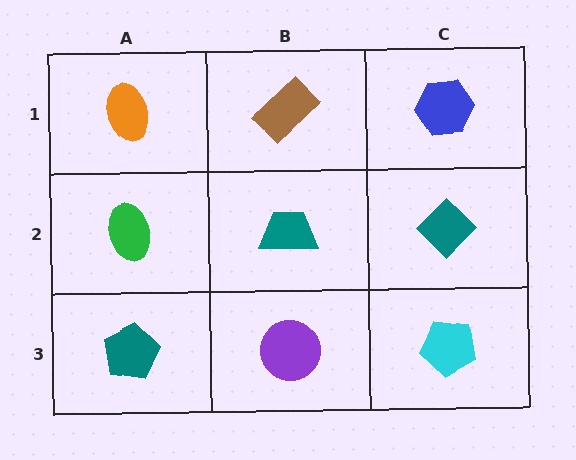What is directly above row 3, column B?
A teal trapezoid.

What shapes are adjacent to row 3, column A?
A green ellipse (row 2, column A), a purple circle (row 3, column B).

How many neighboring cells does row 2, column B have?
4.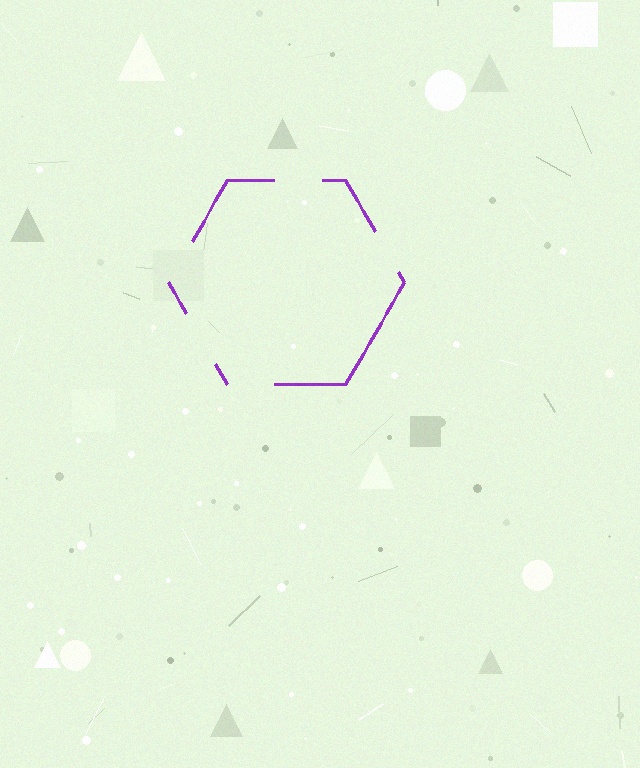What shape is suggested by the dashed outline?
The dashed outline suggests a hexagon.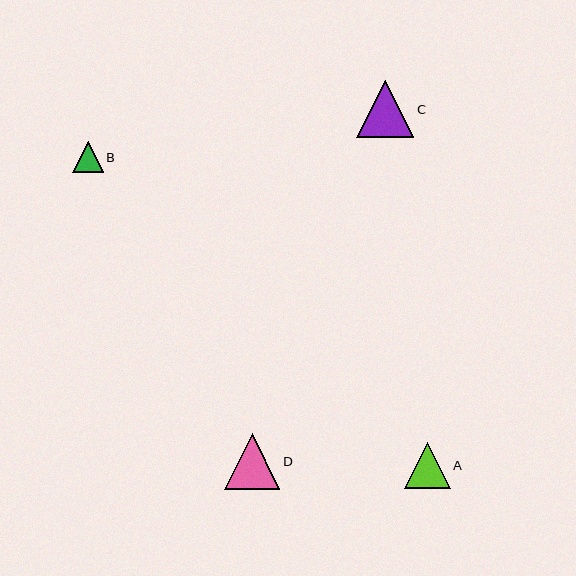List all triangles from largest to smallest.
From largest to smallest: C, D, A, B.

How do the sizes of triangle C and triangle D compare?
Triangle C and triangle D are approximately the same size.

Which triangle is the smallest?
Triangle B is the smallest with a size of approximately 31 pixels.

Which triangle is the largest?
Triangle C is the largest with a size of approximately 57 pixels.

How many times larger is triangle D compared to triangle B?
Triangle D is approximately 1.8 times the size of triangle B.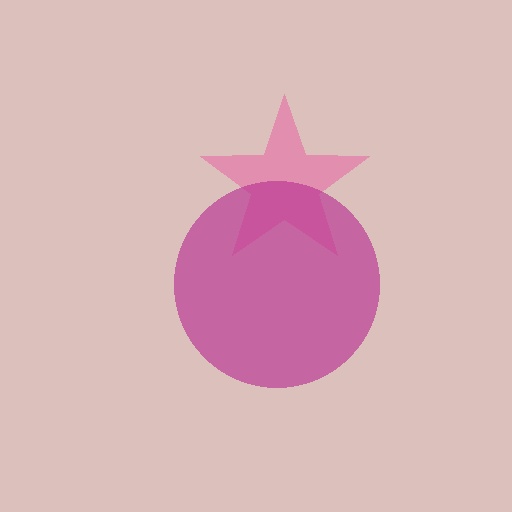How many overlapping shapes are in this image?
There are 2 overlapping shapes in the image.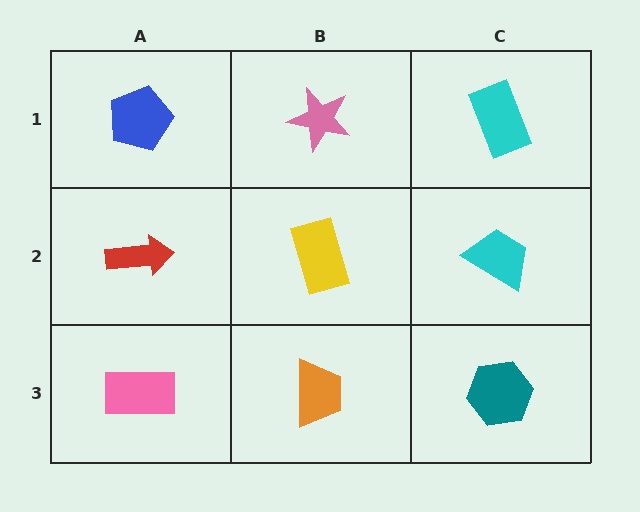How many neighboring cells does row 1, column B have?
3.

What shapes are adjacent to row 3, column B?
A yellow rectangle (row 2, column B), a pink rectangle (row 3, column A), a teal hexagon (row 3, column C).